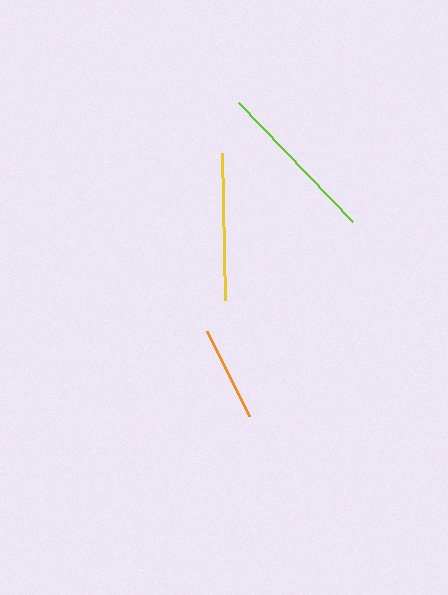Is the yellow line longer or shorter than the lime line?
The lime line is longer than the yellow line.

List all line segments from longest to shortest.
From longest to shortest: lime, yellow, orange.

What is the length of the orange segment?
The orange segment is approximately 95 pixels long.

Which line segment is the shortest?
The orange line is the shortest at approximately 95 pixels.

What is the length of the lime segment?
The lime segment is approximately 165 pixels long.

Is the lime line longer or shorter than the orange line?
The lime line is longer than the orange line.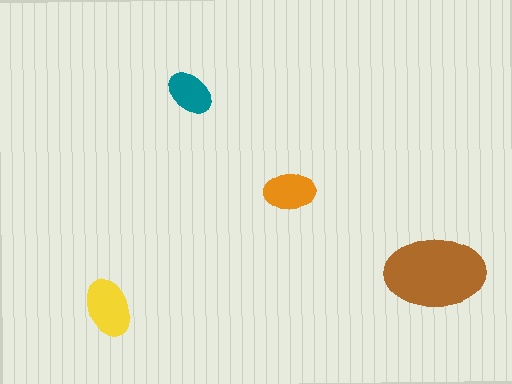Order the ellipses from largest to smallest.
the brown one, the yellow one, the orange one, the teal one.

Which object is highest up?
The teal ellipse is topmost.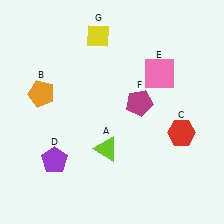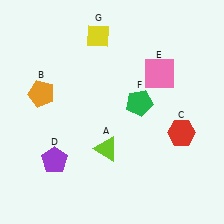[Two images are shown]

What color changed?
The pentagon (F) changed from magenta in Image 1 to green in Image 2.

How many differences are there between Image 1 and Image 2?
There is 1 difference between the two images.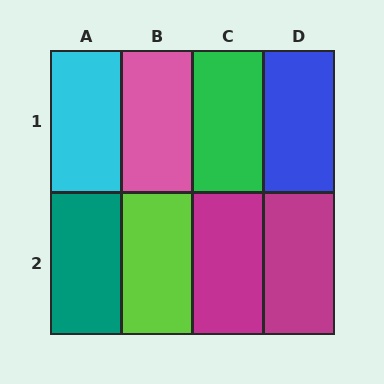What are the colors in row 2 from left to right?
Teal, lime, magenta, magenta.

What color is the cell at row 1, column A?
Cyan.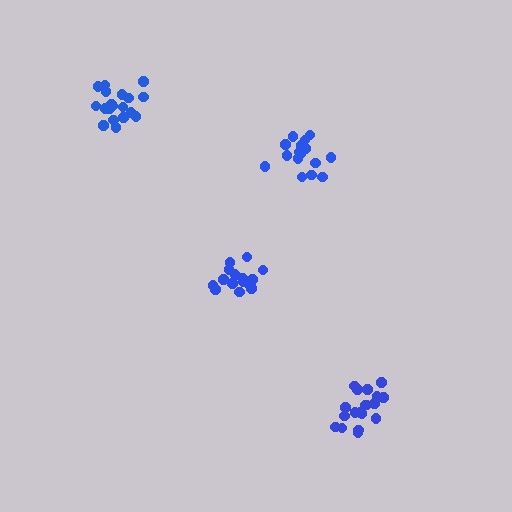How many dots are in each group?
Group 1: 15 dots, Group 2: 17 dots, Group 3: 19 dots, Group 4: 19 dots (70 total).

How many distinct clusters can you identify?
There are 4 distinct clusters.